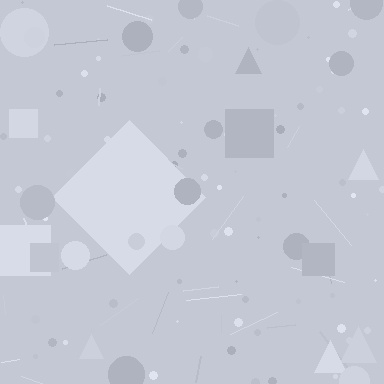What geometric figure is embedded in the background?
A diamond is embedded in the background.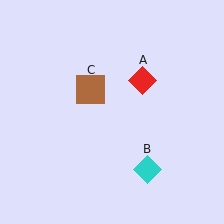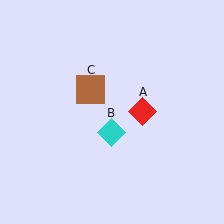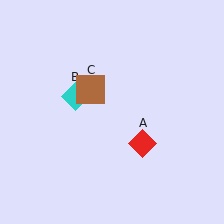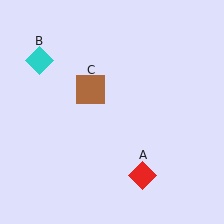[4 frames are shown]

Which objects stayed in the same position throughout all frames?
Brown square (object C) remained stationary.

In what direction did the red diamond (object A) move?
The red diamond (object A) moved down.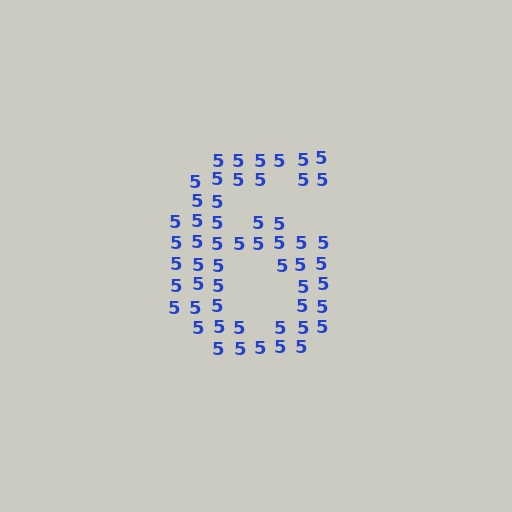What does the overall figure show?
The overall figure shows the digit 6.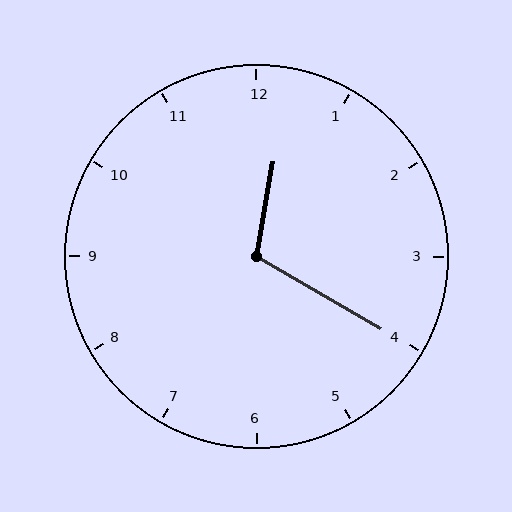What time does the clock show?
12:20.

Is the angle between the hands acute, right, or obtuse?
It is obtuse.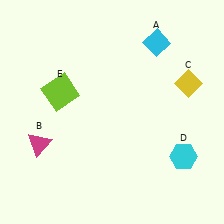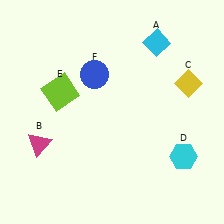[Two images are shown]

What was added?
A blue circle (F) was added in Image 2.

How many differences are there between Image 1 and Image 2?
There is 1 difference between the two images.